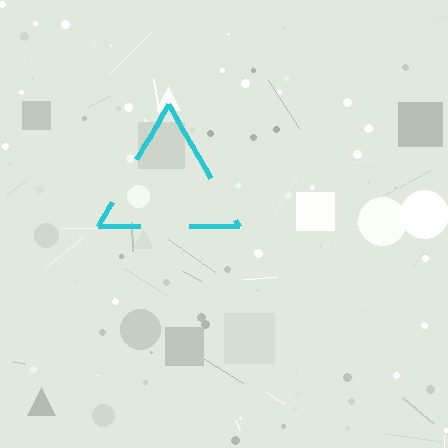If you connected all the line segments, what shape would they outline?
They would outline a triangle.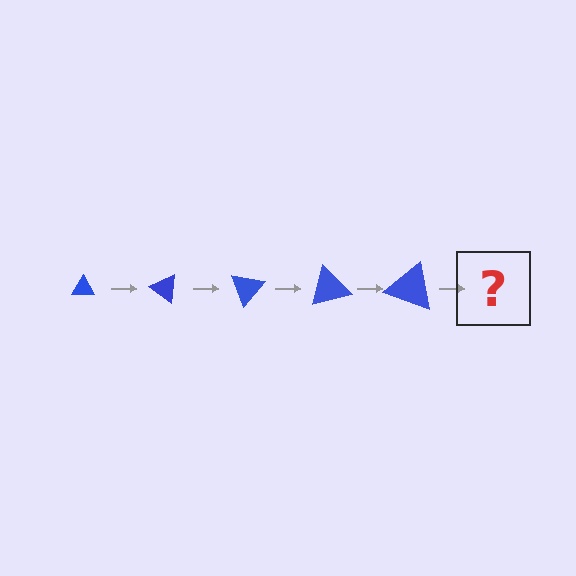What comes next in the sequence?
The next element should be a triangle, larger than the previous one and rotated 175 degrees from the start.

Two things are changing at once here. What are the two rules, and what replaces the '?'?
The two rules are that the triangle grows larger each step and it rotates 35 degrees each step. The '?' should be a triangle, larger than the previous one and rotated 175 degrees from the start.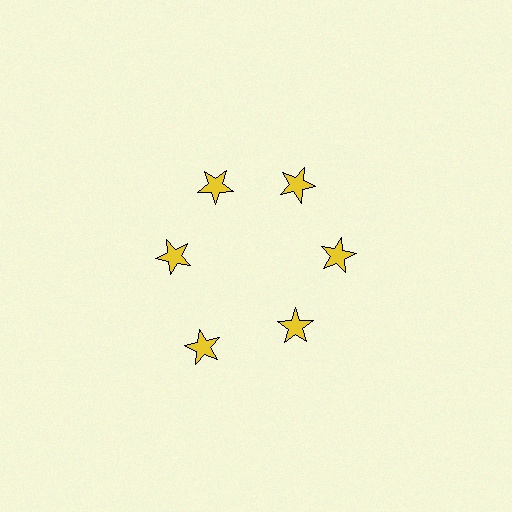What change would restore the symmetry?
The symmetry would be restored by moving it inward, back onto the ring so that all 6 stars sit at equal angles and equal distance from the center.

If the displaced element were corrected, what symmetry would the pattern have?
It would have 6-fold rotational symmetry — the pattern would map onto itself every 60 degrees.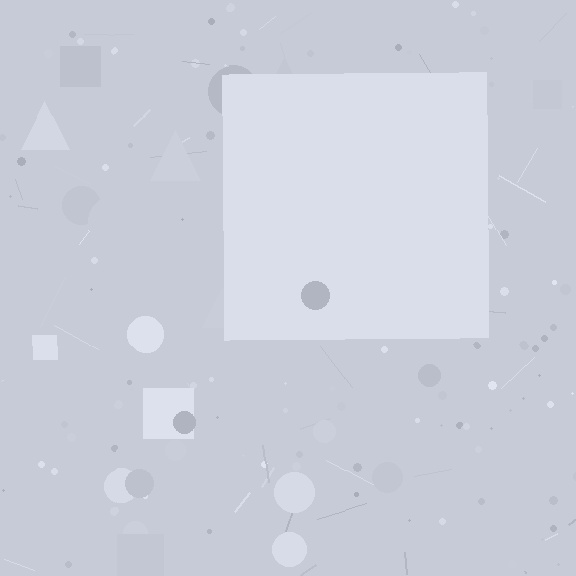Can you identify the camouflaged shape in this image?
The camouflaged shape is a square.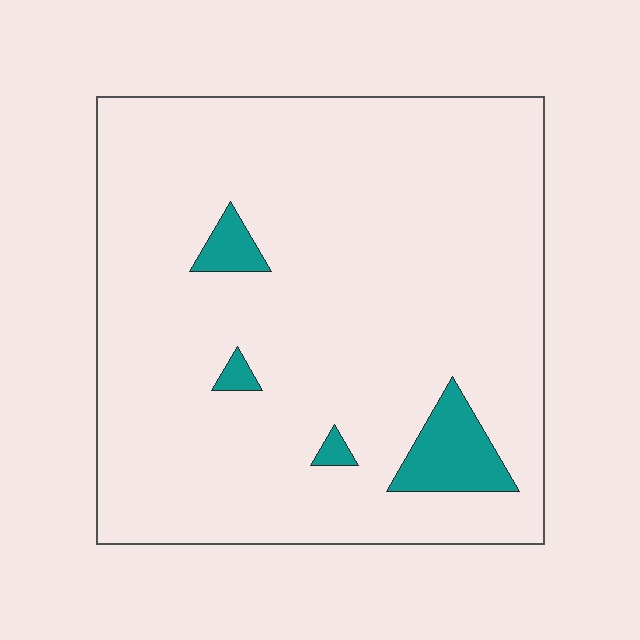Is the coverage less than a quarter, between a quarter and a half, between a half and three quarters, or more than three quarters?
Less than a quarter.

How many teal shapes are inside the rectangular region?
4.